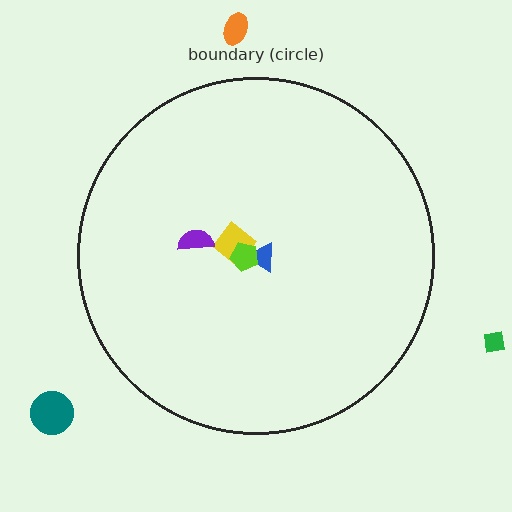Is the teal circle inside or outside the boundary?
Outside.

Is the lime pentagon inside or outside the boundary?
Inside.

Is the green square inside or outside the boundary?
Outside.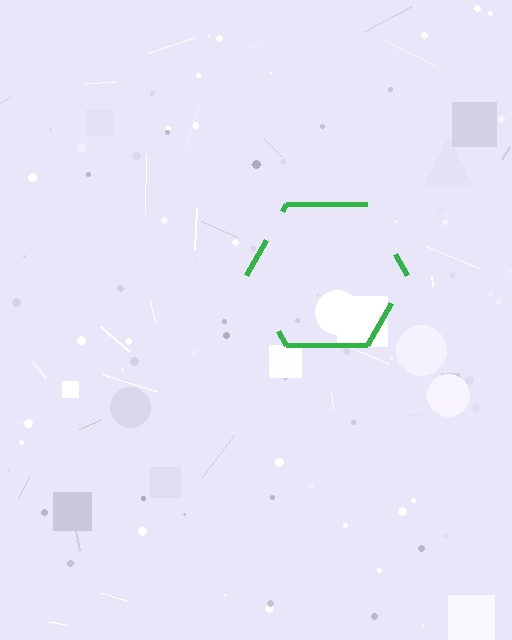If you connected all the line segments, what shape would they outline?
They would outline a hexagon.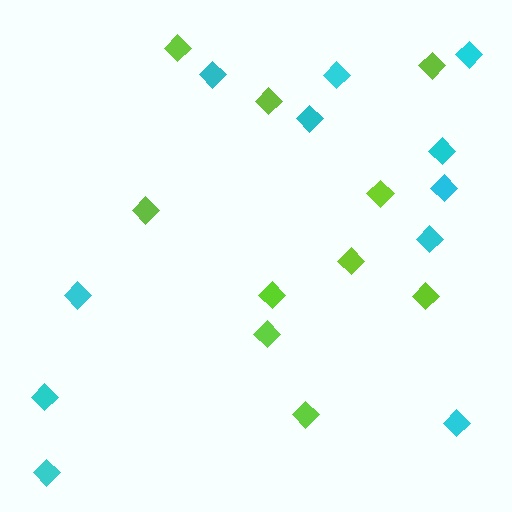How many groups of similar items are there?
There are 2 groups: one group of lime diamonds (10) and one group of cyan diamonds (11).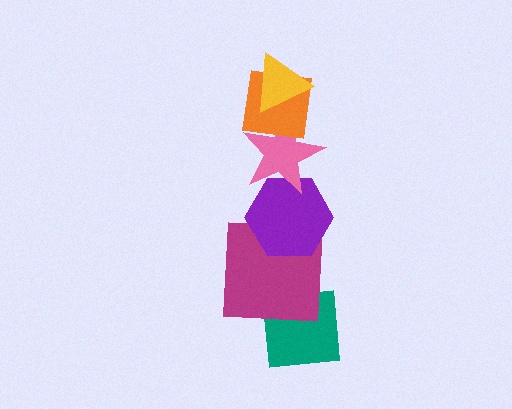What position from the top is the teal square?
The teal square is 6th from the top.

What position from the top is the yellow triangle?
The yellow triangle is 1st from the top.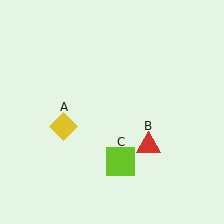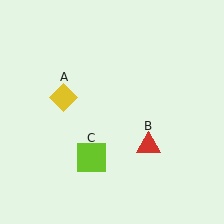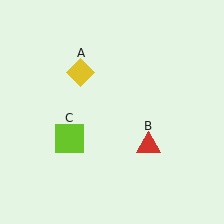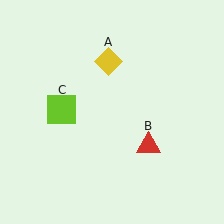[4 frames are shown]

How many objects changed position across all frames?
2 objects changed position: yellow diamond (object A), lime square (object C).